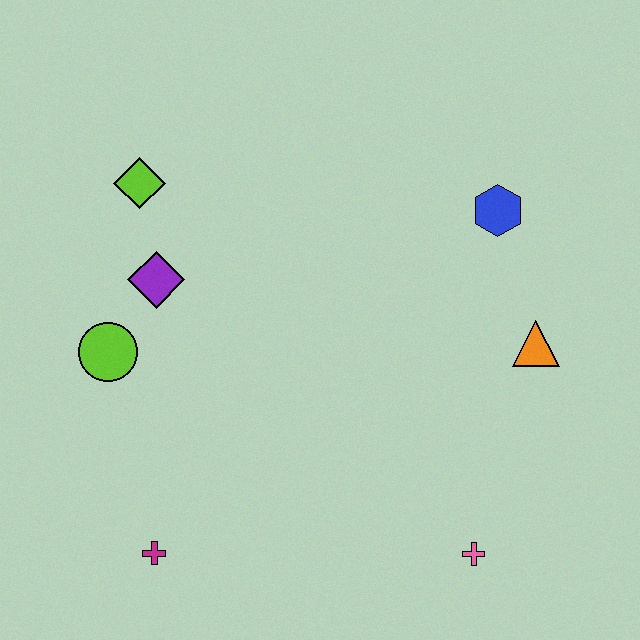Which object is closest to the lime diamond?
The purple diamond is closest to the lime diamond.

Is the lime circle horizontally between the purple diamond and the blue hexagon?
No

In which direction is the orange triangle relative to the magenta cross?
The orange triangle is to the right of the magenta cross.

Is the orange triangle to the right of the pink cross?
Yes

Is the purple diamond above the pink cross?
Yes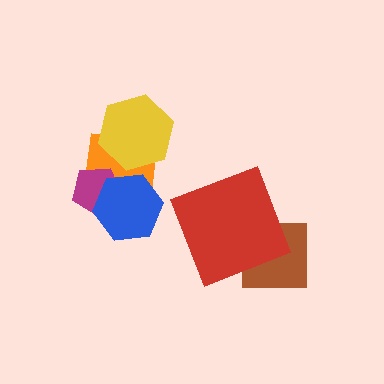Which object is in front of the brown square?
The red square is in front of the brown square.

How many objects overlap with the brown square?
1 object overlaps with the brown square.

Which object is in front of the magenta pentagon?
The blue hexagon is in front of the magenta pentagon.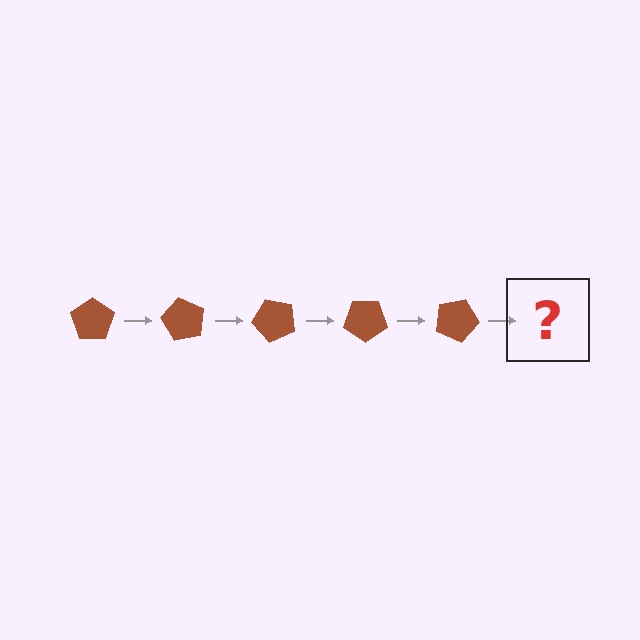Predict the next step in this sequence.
The next step is a brown pentagon rotated 300 degrees.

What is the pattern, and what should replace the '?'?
The pattern is that the pentagon rotates 60 degrees each step. The '?' should be a brown pentagon rotated 300 degrees.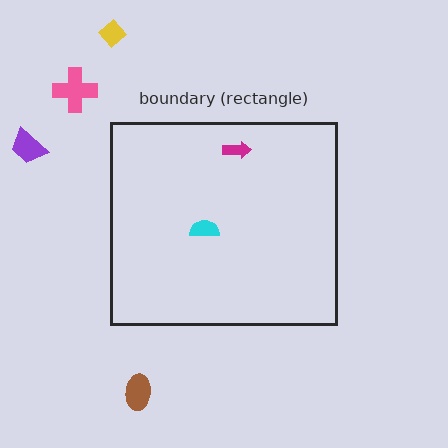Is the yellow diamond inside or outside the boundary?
Outside.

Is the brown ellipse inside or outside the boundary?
Outside.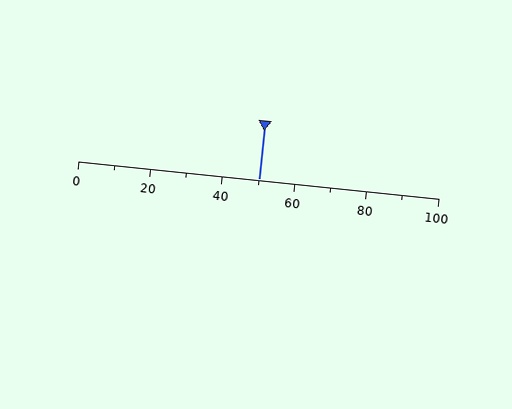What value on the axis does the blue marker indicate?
The marker indicates approximately 50.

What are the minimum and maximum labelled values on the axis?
The axis runs from 0 to 100.